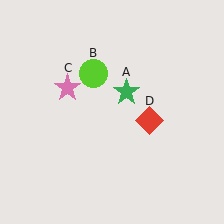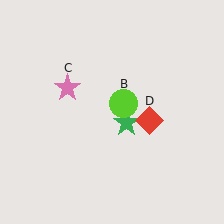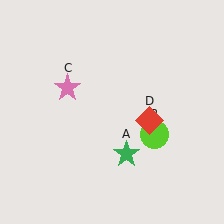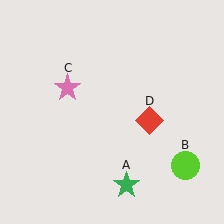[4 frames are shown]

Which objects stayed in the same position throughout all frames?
Pink star (object C) and red diamond (object D) remained stationary.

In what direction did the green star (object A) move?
The green star (object A) moved down.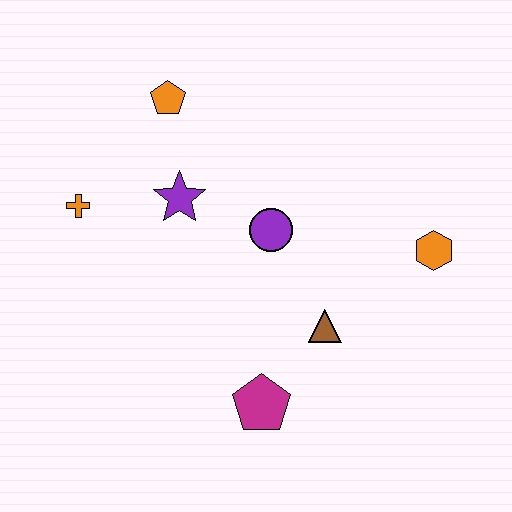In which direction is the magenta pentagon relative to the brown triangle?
The magenta pentagon is below the brown triangle.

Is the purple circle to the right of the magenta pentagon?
Yes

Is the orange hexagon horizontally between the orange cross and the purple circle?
No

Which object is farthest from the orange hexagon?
The orange cross is farthest from the orange hexagon.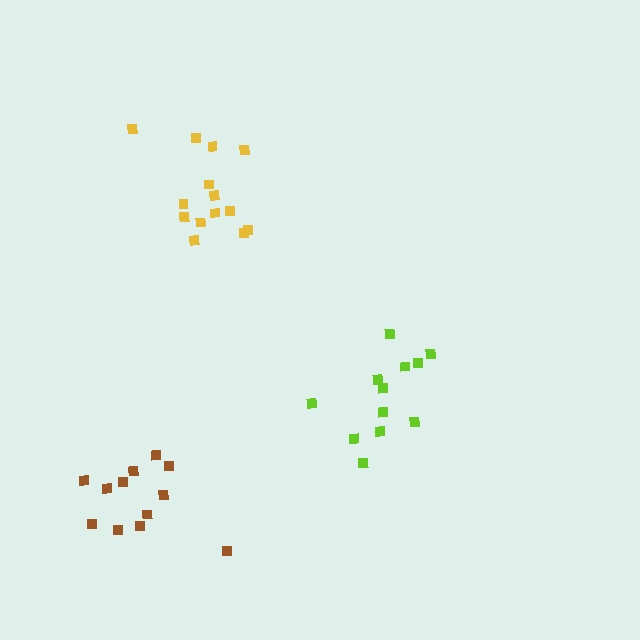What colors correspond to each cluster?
The clusters are colored: brown, yellow, lime.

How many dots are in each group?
Group 1: 12 dots, Group 2: 14 dots, Group 3: 12 dots (38 total).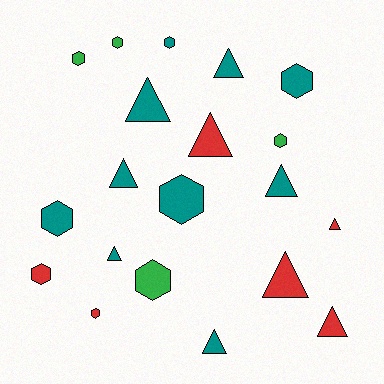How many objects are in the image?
There are 20 objects.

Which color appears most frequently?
Teal, with 10 objects.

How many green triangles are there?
There are no green triangles.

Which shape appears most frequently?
Hexagon, with 10 objects.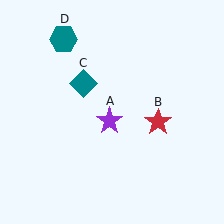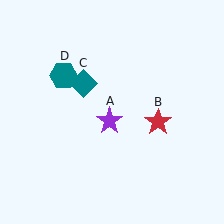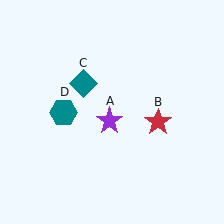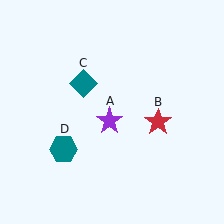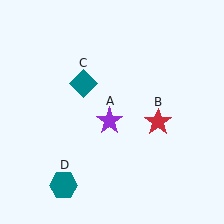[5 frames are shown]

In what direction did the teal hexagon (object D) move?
The teal hexagon (object D) moved down.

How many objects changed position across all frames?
1 object changed position: teal hexagon (object D).